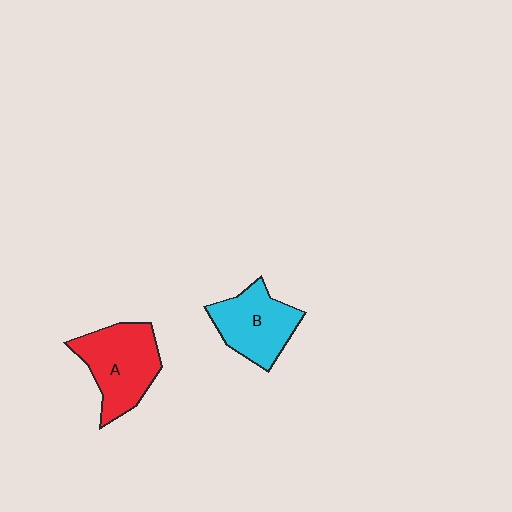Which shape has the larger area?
Shape A (red).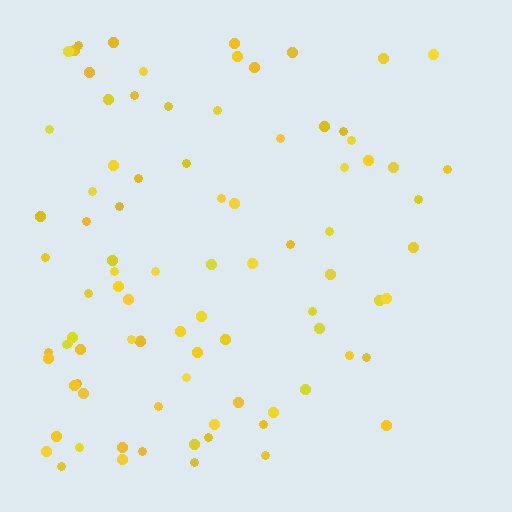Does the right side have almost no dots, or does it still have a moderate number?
Still a moderate number, just noticeably fewer than the left.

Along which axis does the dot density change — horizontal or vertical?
Horizontal.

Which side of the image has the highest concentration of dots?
The left.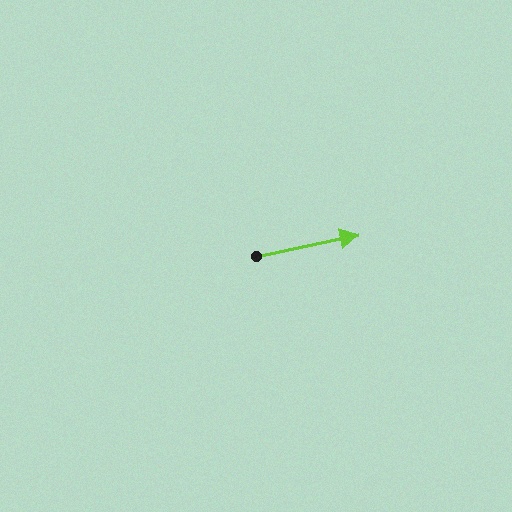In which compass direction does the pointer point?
East.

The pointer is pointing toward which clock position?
Roughly 3 o'clock.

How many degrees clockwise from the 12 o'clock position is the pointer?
Approximately 78 degrees.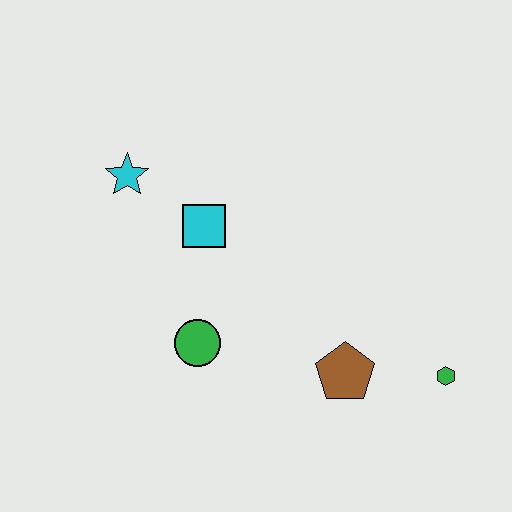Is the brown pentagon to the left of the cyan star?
No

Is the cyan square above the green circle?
Yes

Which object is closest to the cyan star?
The cyan square is closest to the cyan star.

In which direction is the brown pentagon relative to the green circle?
The brown pentagon is to the right of the green circle.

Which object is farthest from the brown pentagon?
The cyan star is farthest from the brown pentagon.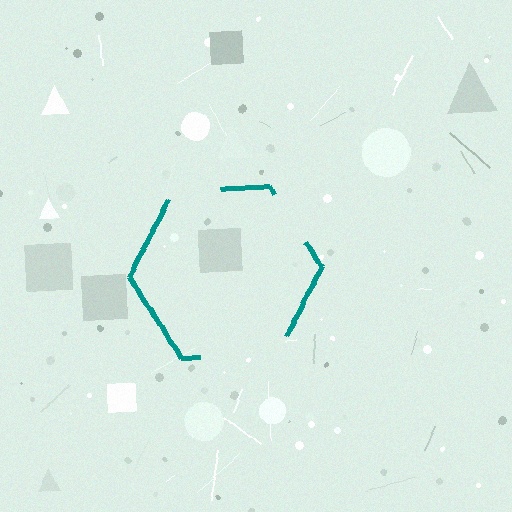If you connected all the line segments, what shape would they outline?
They would outline a hexagon.